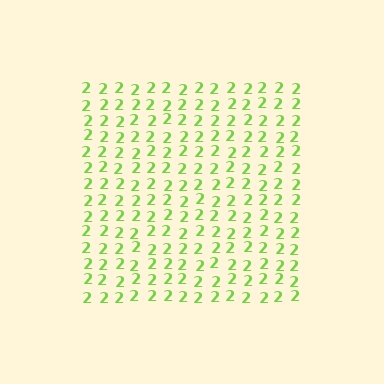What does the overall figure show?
The overall figure shows a square.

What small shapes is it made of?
It is made of small digit 2's.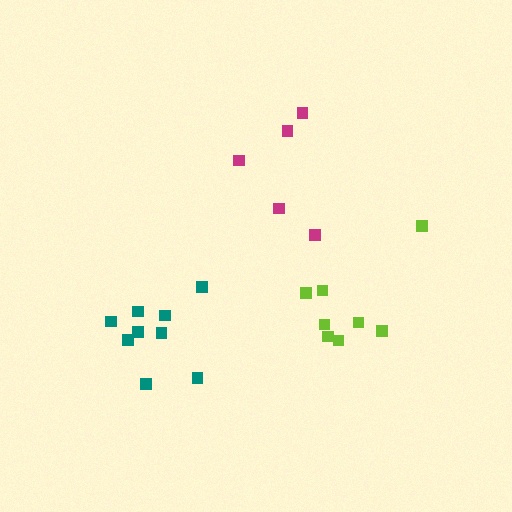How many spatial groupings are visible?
There are 3 spatial groupings.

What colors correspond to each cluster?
The clusters are colored: magenta, lime, teal.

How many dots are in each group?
Group 1: 5 dots, Group 2: 8 dots, Group 3: 9 dots (22 total).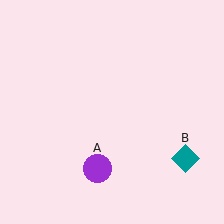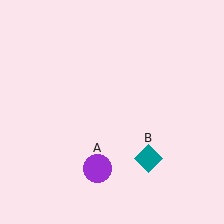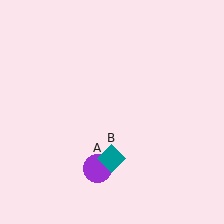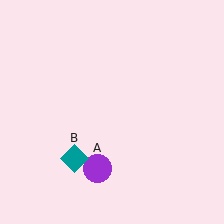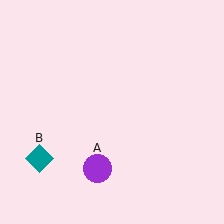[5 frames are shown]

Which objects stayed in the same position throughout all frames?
Purple circle (object A) remained stationary.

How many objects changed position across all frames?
1 object changed position: teal diamond (object B).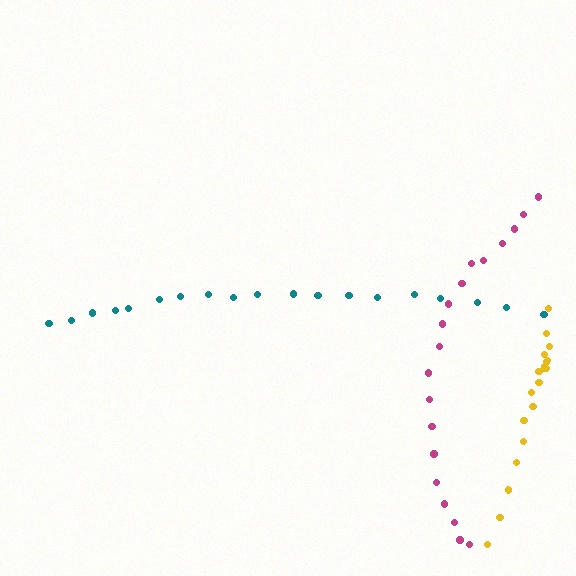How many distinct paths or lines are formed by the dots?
There are 3 distinct paths.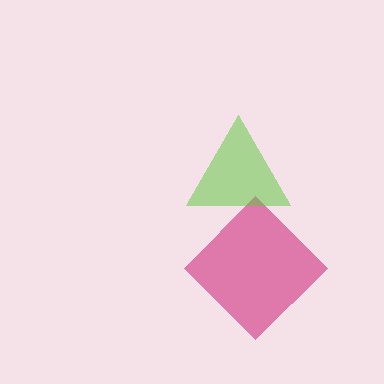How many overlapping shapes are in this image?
There are 2 overlapping shapes in the image.